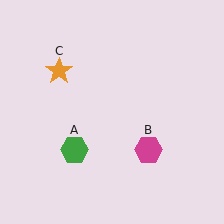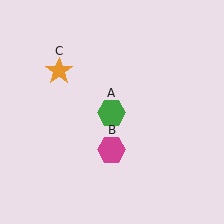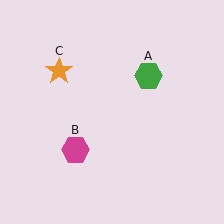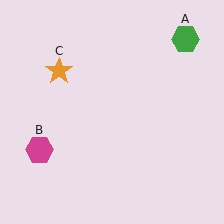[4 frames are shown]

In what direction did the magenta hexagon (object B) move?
The magenta hexagon (object B) moved left.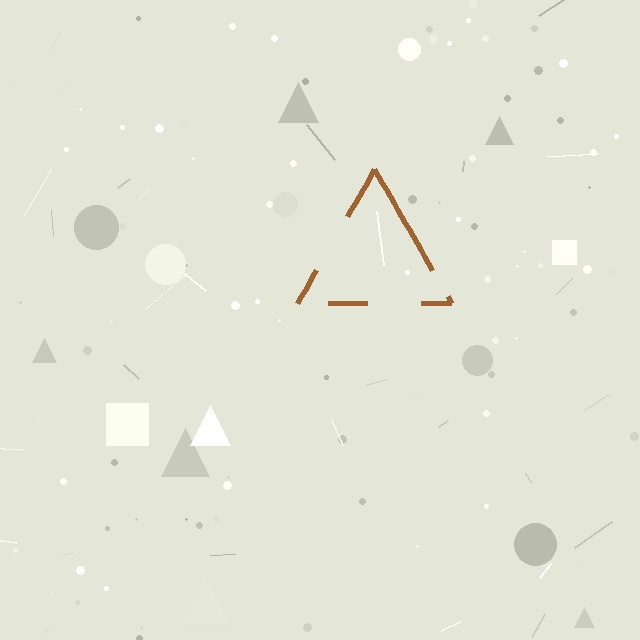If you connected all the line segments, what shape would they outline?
They would outline a triangle.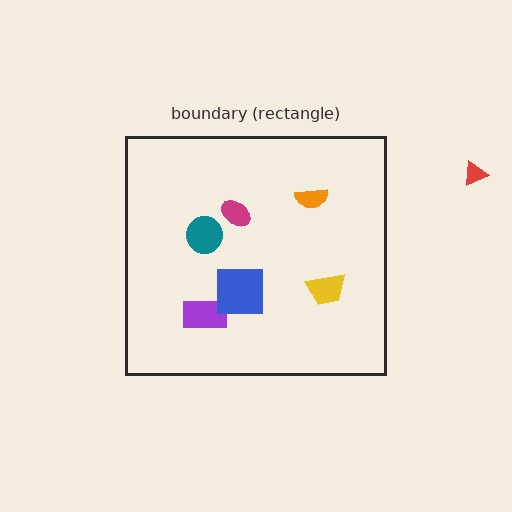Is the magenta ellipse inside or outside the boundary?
Inside.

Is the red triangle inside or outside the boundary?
Outside.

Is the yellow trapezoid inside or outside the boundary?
Inside.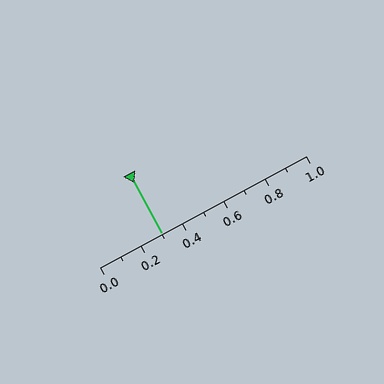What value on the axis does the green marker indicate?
The marker indicates approximately 0.3.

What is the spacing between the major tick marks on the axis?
The major ticks are spaced 0.2 apart.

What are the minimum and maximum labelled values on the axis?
The axis runs from 0.0 to 1.0.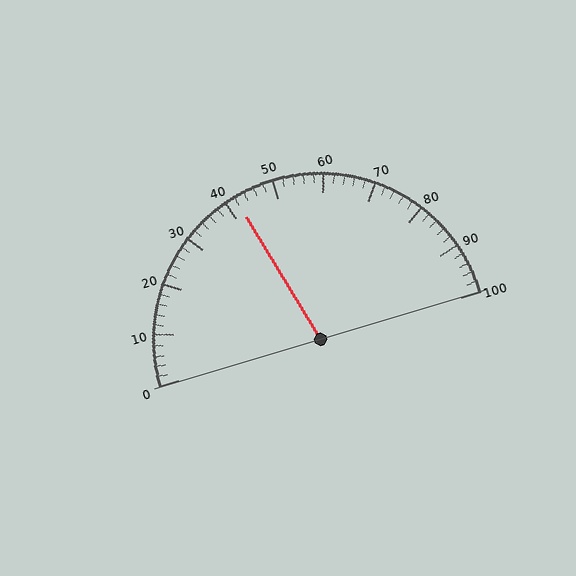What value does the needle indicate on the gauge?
The needle indicates approximately 42.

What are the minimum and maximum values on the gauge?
The gauge ranges from 0 to 100.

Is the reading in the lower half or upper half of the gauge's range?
The reading is in the lower half of the range (0 to 100).